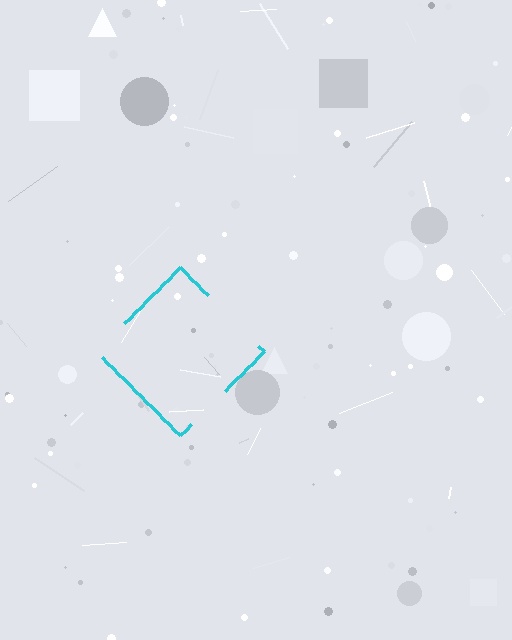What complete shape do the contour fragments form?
The contour fragments form a diamond.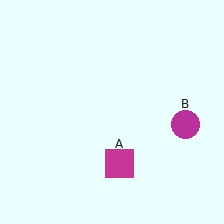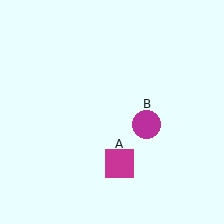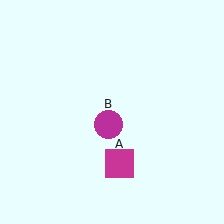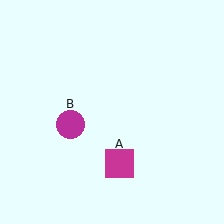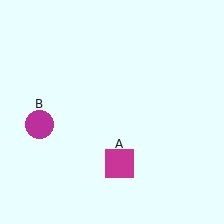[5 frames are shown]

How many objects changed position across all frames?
1 object changed position: magenta circle (object B).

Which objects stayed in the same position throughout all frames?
Magenta square (object A) remained stationary.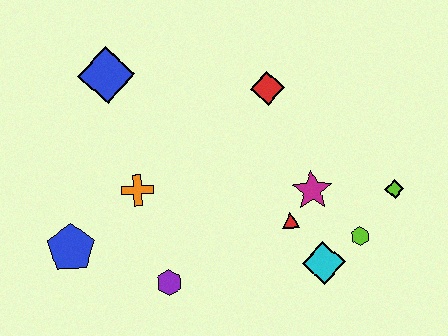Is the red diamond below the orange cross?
No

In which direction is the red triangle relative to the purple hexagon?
The red triangle is to the right of the purple hexagon.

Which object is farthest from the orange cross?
The lime diamond is farthest from the orange cross.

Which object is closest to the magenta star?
The red triangle is closest to the magenta star.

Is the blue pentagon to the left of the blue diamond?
Yes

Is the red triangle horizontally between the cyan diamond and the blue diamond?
Yes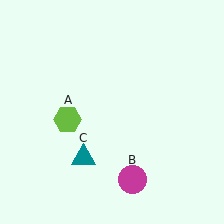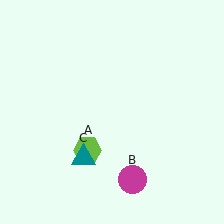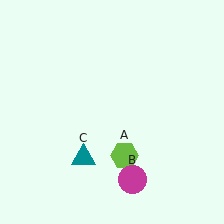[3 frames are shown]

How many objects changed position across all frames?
1 object changed position: lime hexagon (object A).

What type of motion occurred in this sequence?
The lime hexagon (object A) rotated counterclockwise around the center of the scene.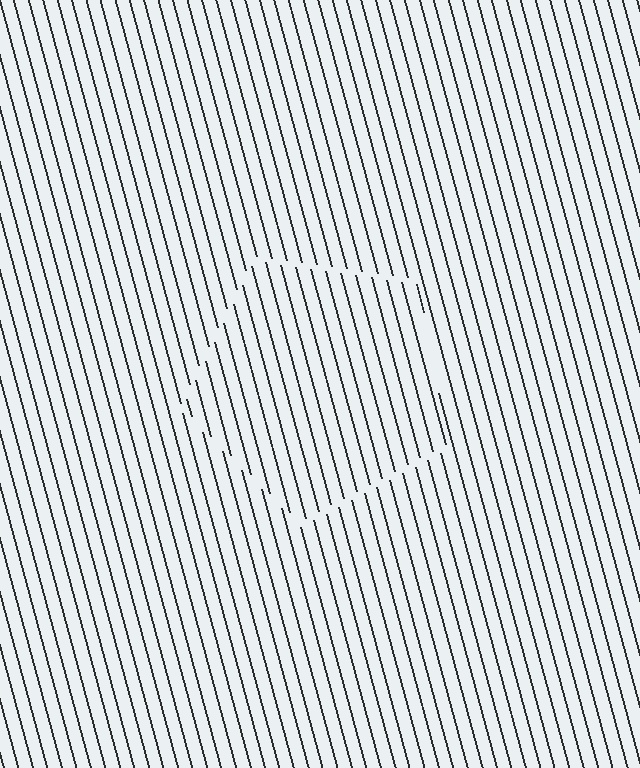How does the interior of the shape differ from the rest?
The interior of the shape contains the same grating, shifted by half a period — the contour is defined by the phase discontinuity where line-ends from the inner and outer gratings abut.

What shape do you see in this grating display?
An illusory pentagon. The interior of the shape contains the same grating, shifted by half a period — the contour is defined by the phase discontinuity where line-ends from the inner and outer gratings abut.